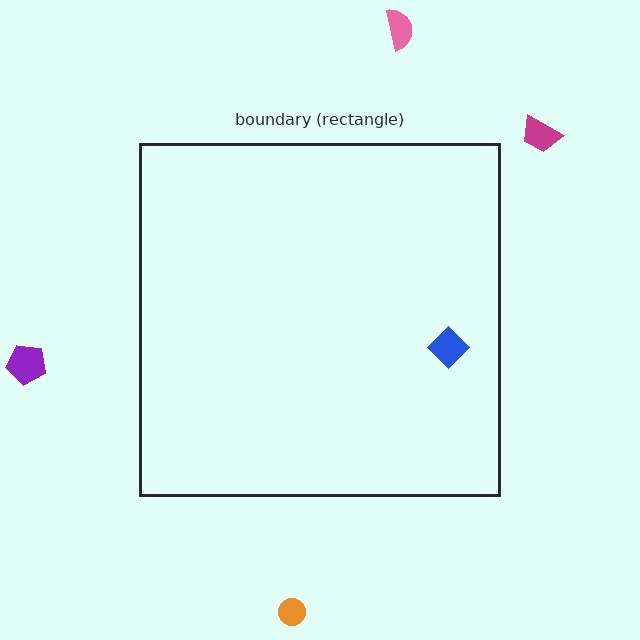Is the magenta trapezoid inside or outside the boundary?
Outside.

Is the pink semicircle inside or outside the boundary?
Outside.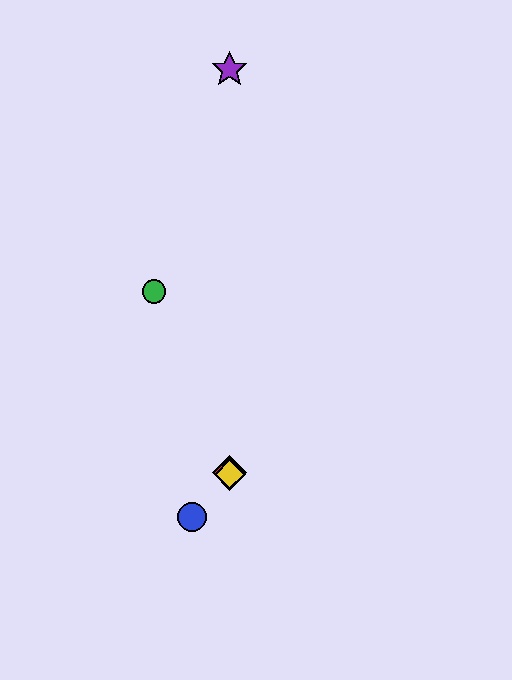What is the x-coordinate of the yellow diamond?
The yellow diamond is at x≈230.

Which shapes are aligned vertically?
The red diamond, the yellow diamond, the purple star are aligned vertically.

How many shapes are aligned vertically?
3 shapes (the red diamond, the yellow diamond, the purple star) are aligned vertically.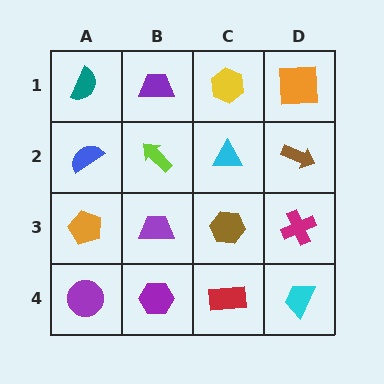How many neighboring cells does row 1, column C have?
3.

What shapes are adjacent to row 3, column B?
A lime arrow (row 2, column B), a purple hexagon (row 4, column B), an orange pentagon (row 3, column A), a brown hexagon (row 3, column C).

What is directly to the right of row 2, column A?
A lime arrow.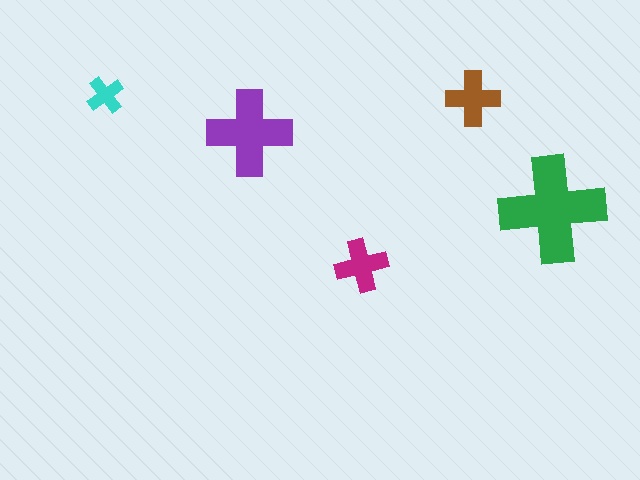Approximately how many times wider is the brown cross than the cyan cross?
About 1.5 times wider.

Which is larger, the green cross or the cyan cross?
The green one.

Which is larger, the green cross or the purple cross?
The green one.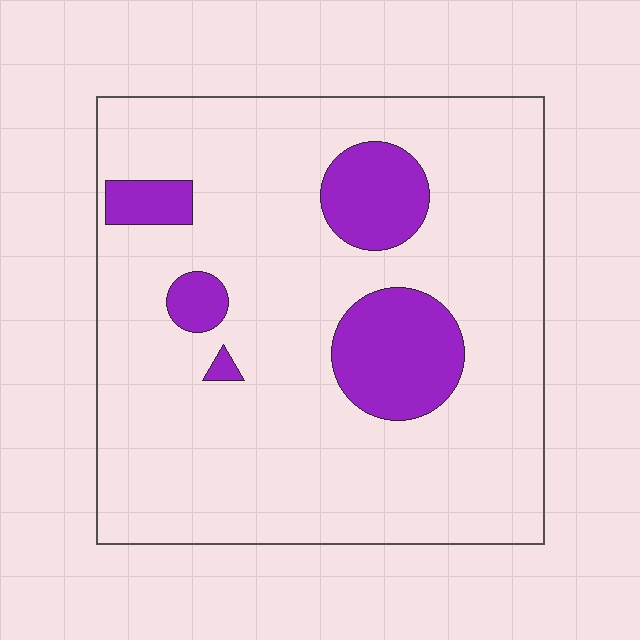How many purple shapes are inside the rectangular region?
5.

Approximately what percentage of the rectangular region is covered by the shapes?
Approximately 15%.